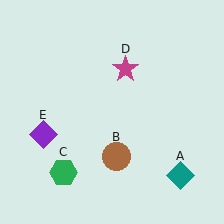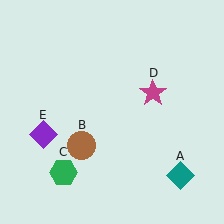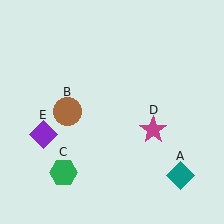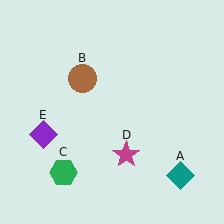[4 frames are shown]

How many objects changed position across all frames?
2 objects changed position: brown circle (object B), magenta star (object D).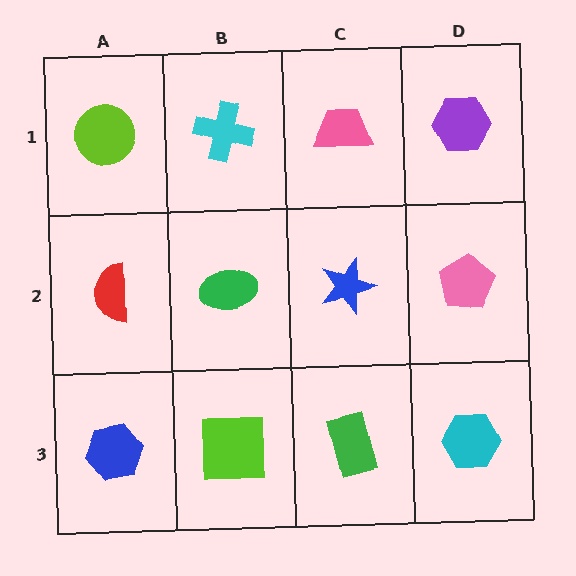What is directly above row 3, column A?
A red semicircle.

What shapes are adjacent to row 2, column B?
A cyan cross (row 1, column B), a lime square (row 3, column B), a red semicircle (row 2, column A), a blue star (row 2, column C).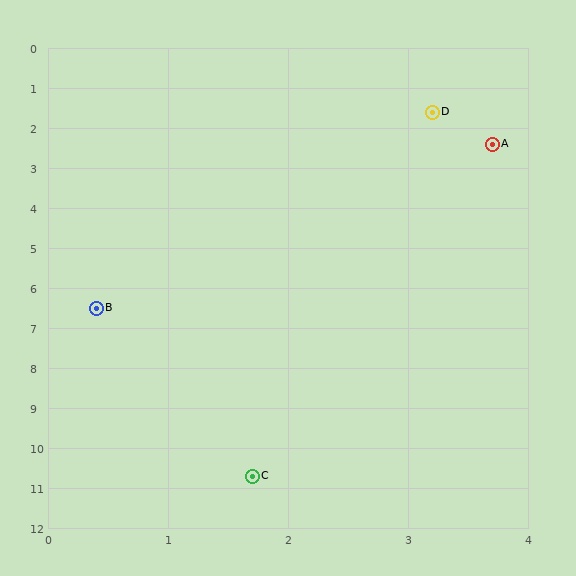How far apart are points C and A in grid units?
Points C and A are about 8.5 grid units apart.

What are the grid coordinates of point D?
Point D is at approximately (3.2, 1.6).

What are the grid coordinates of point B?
Point B is at approximately (0.4, 6.5).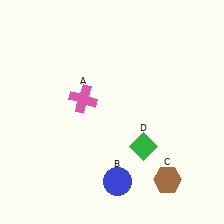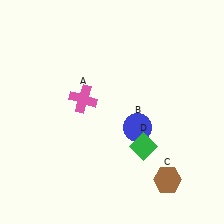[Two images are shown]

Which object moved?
The blue circle (B) moved up.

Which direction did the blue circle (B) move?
The blue circle (B) moved up.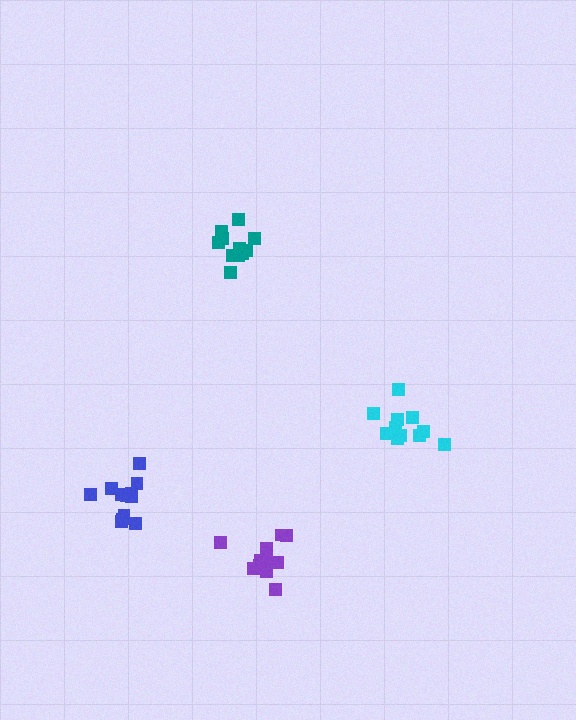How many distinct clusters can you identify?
There are 4 distinct clusters.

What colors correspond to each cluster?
The clusters are colored: blue, teal, purple, cyan.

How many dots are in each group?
Group 1: 12 dots, Group 2: 11 dots, Group 3: 12 dots, Group 4: 11 dots (46 total).